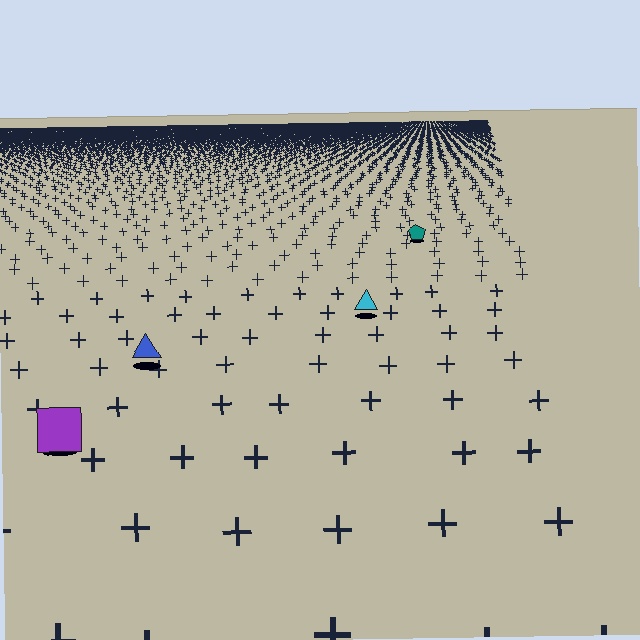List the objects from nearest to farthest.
From nearest to farthest: the purple square, the blue triangle, the cyan triangle, the teal pentagon.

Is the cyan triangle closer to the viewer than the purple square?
No. The purple square is closer — you can tell from the texture gradient: the ground texture is coarser near it.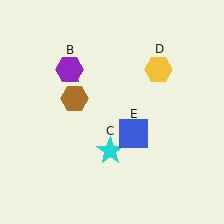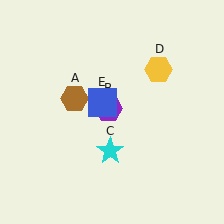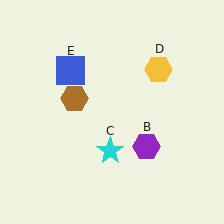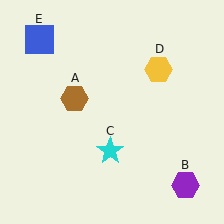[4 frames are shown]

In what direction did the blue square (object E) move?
The blue square (object E) moved up and to the left.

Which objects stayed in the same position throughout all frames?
Brown hexagon (object A) and cyan star (object C) and yellow hexagon (object D) remained stationary.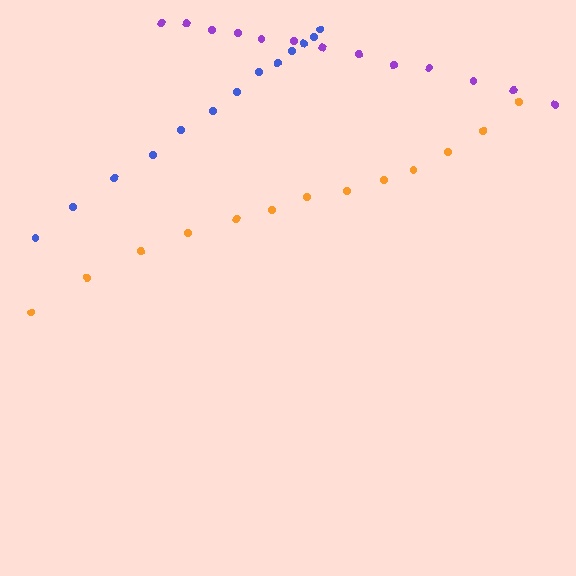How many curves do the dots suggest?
There are 3 distinct paths.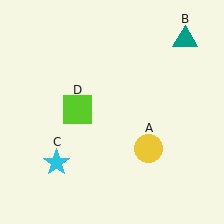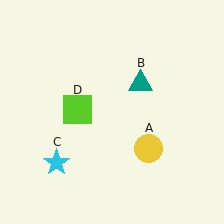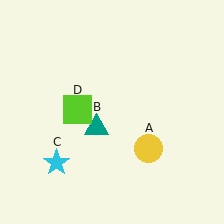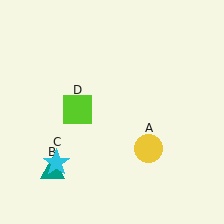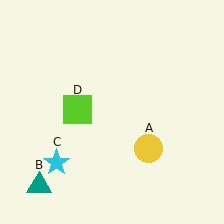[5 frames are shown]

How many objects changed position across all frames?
1 object changed position: teal triangle (object B).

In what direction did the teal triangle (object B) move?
The teal triangle (object B) moved down and to the left.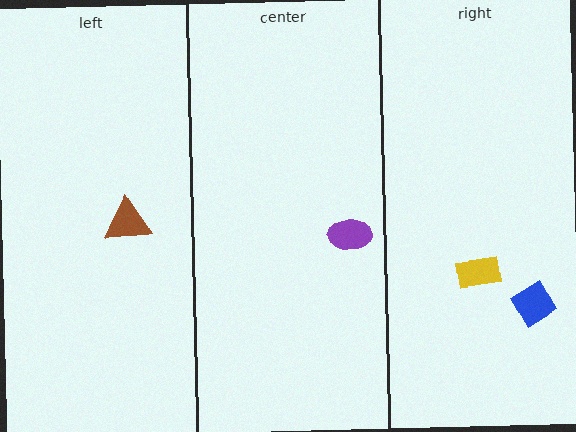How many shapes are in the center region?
1.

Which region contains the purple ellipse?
The center region.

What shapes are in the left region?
The brown triangle.